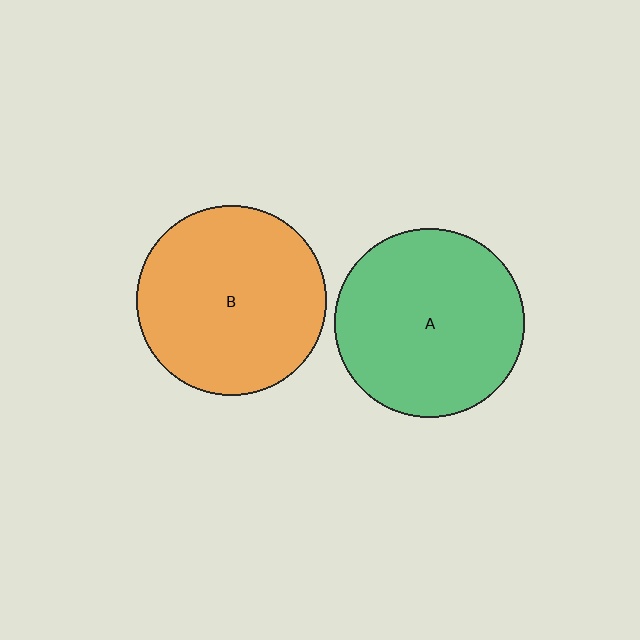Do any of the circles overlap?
No, none of the circles overlap.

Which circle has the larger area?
Circle B (orange).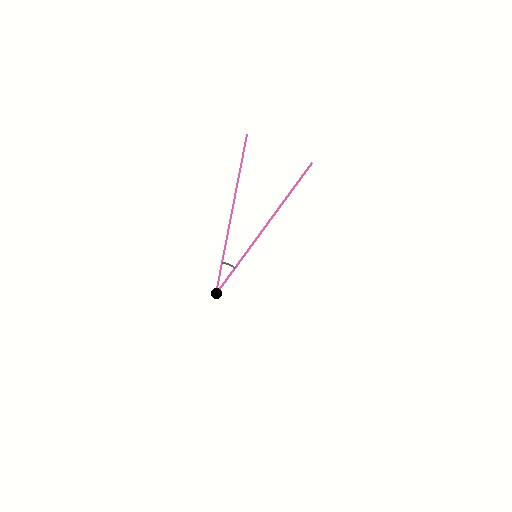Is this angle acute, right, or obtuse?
It is acute.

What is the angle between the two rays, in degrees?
Approximately 25 degrees.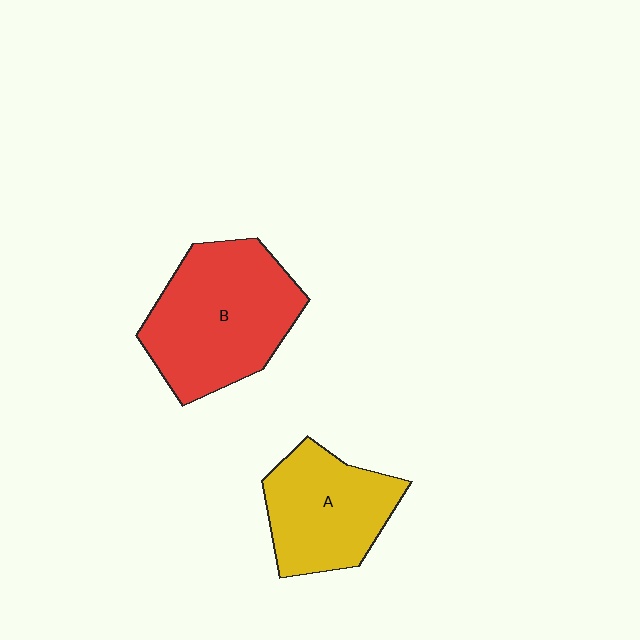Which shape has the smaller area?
Shape A (yellow).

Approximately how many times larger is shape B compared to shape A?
Approximately 1.4 times.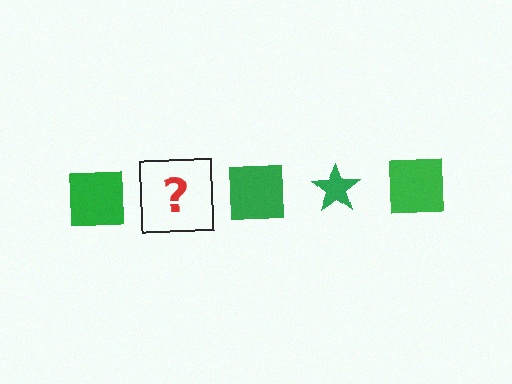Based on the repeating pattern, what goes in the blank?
The blank should be a green star.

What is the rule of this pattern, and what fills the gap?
The rule is that the pattern cycles through square, star shapes in green. The gap should be filled with a green star.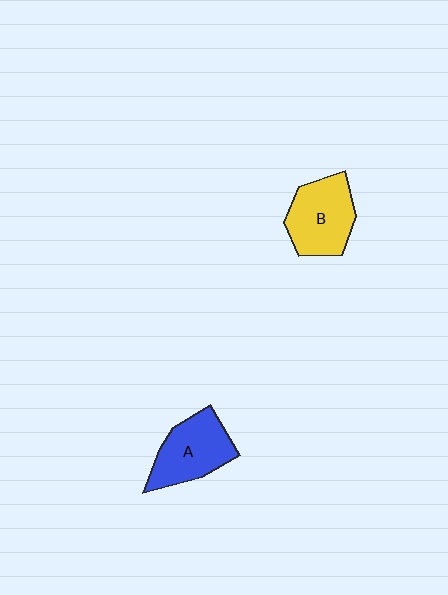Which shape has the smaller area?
Shape A (blue).